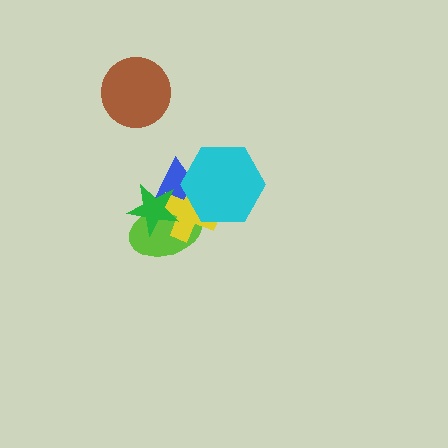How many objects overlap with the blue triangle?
4 objects overlap with the blue triangle.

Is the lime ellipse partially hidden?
Yes, it is partially covered by another shape.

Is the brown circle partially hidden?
No, no other shape covers it.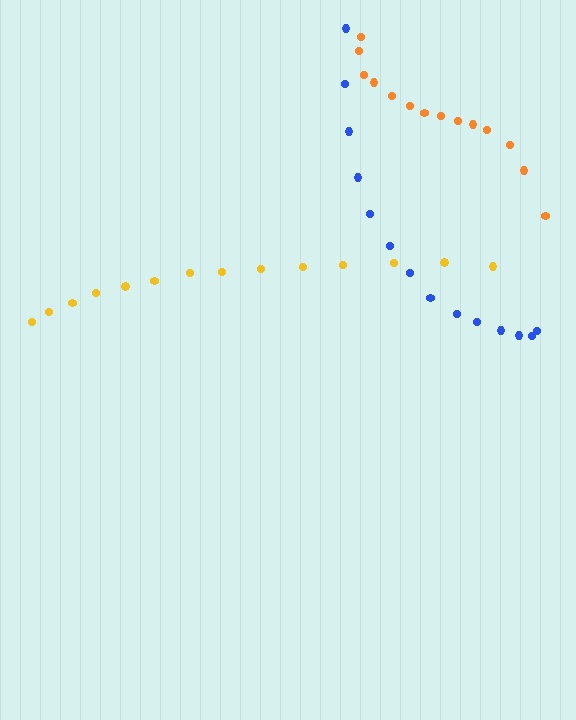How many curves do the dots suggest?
There are 3 distinct paths.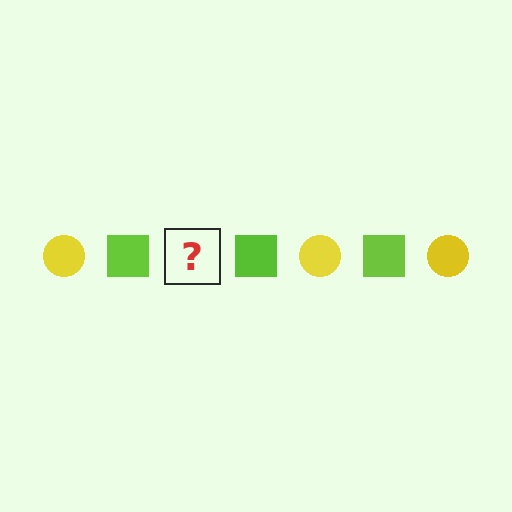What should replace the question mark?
The question mark should be replaced with a yellow circle.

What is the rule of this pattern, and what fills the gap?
The rule is that the pattern alternates between yellow circle and lime square. The gap should be filled with a yellow circle.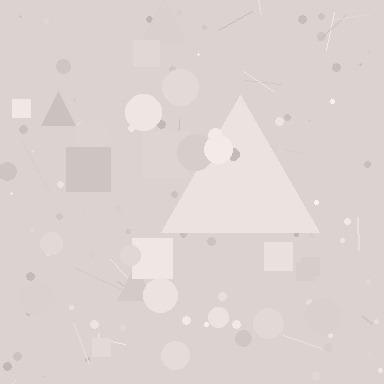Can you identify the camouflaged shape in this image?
The camouflaged shape is a triangle.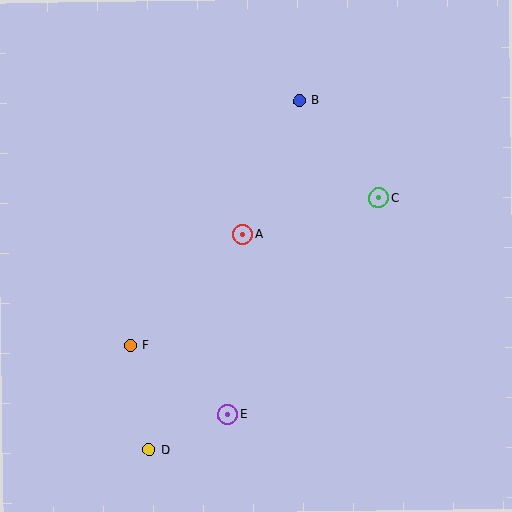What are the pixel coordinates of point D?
Point D is at (149, 450).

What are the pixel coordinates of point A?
Point A is at (242, 235).